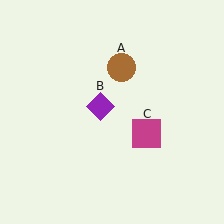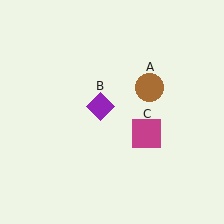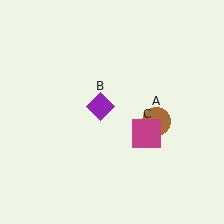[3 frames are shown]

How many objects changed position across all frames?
1 object changed position: brown circle (object A).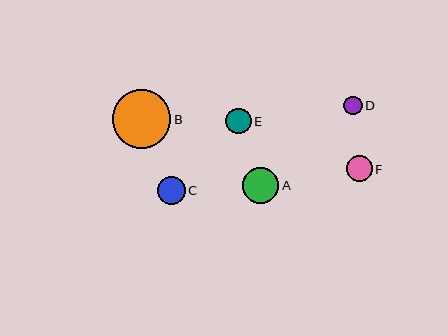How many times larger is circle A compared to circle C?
Circle A is approximately 1.3 times the size of circle C.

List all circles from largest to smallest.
From largest to smallest: B, A, C, E, F, D.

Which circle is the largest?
Circle B is the largest with a size of approximately 59 pixels.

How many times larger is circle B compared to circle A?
Circle B is approximately 1.6 times the size of circle A.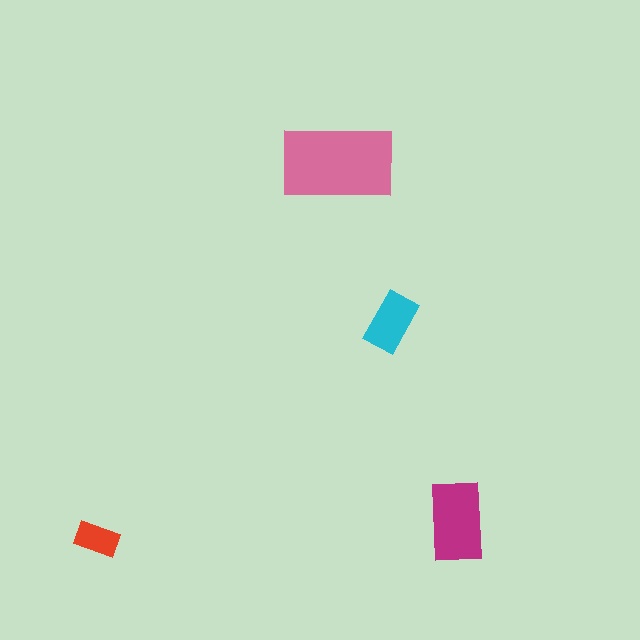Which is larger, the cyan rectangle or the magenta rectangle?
The magenta one.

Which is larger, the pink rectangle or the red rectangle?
The pink one.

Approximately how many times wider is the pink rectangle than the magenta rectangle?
About 1.5 times wider.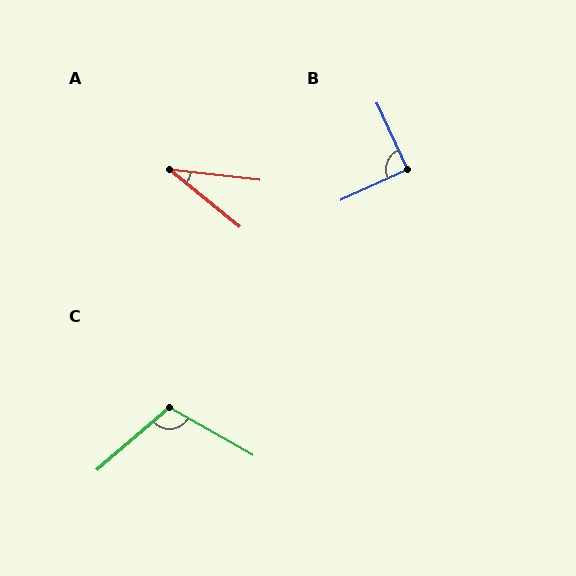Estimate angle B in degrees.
Approximately 90 degrees.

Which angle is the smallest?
A, at approximately 32 degrees.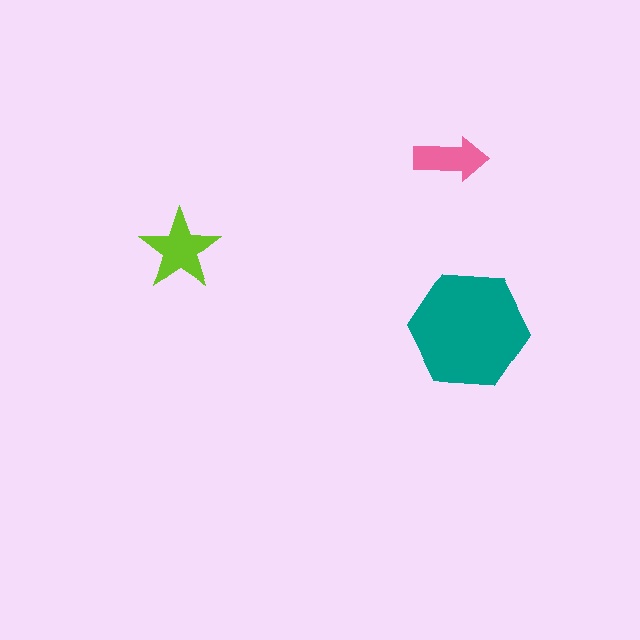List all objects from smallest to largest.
The pink arrow, the lime star, the teal hexagon.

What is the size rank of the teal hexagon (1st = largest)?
1st.